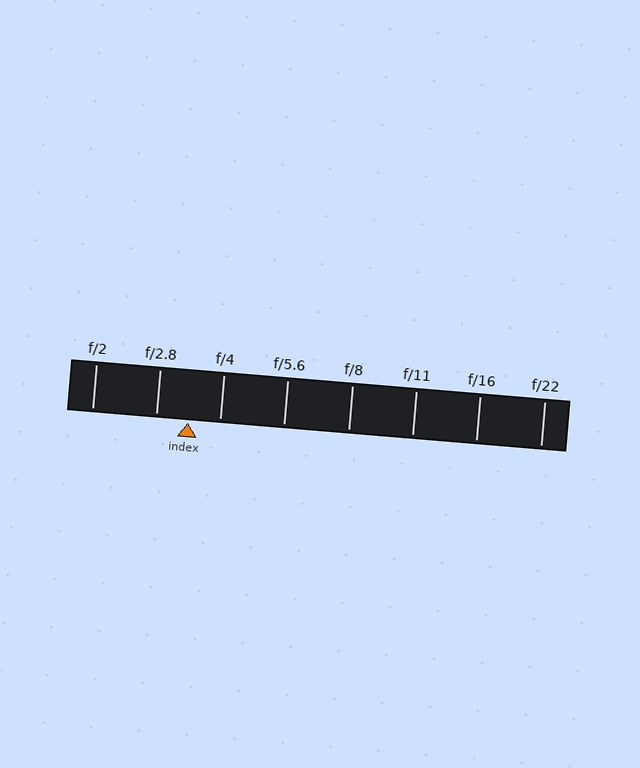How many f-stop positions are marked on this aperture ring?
There are 8 f-stop positions marked.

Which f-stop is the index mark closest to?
The index mark is closest to f/4.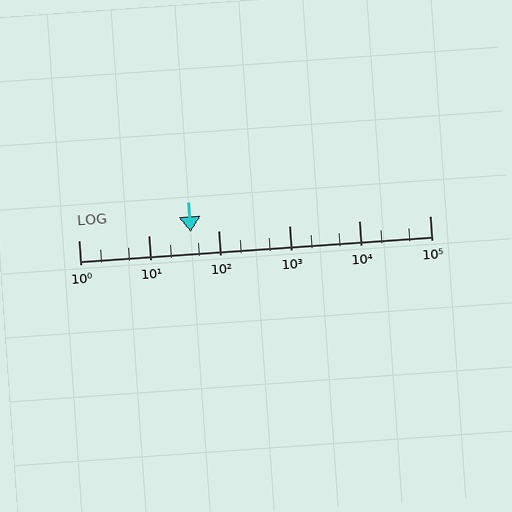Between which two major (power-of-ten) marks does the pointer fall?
The pointer is between 10 and 100.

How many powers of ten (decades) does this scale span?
The scale spans 5 decades, from 1 to 100000.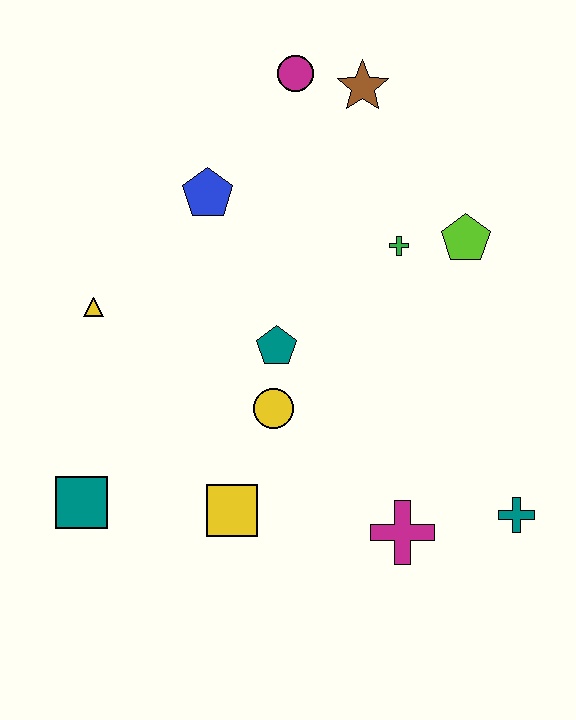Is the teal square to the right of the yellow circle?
No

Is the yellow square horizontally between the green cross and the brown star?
No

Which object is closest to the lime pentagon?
The green cross is closest to the lime pentagon.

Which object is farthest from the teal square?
The brown star is farthest from the teal square.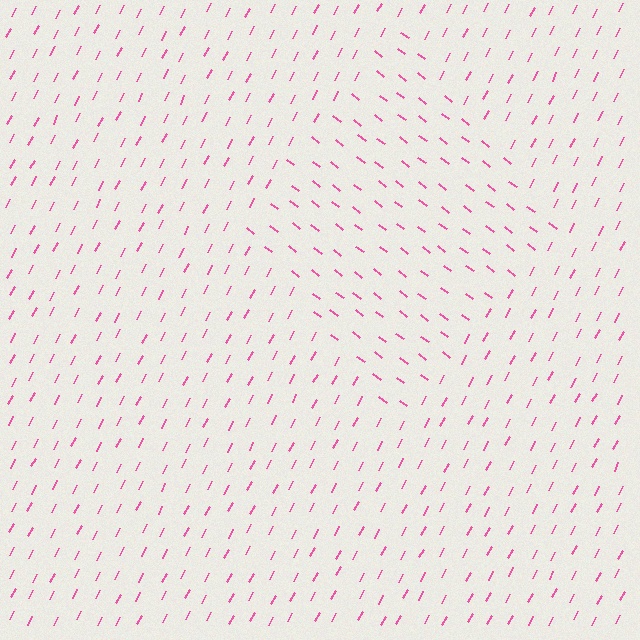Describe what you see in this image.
The image is filled with small pink line segments. A diamond region in the image has lines oriented differently from the surrounding lines, creating a visible texture boundary.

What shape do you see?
I see a diamond.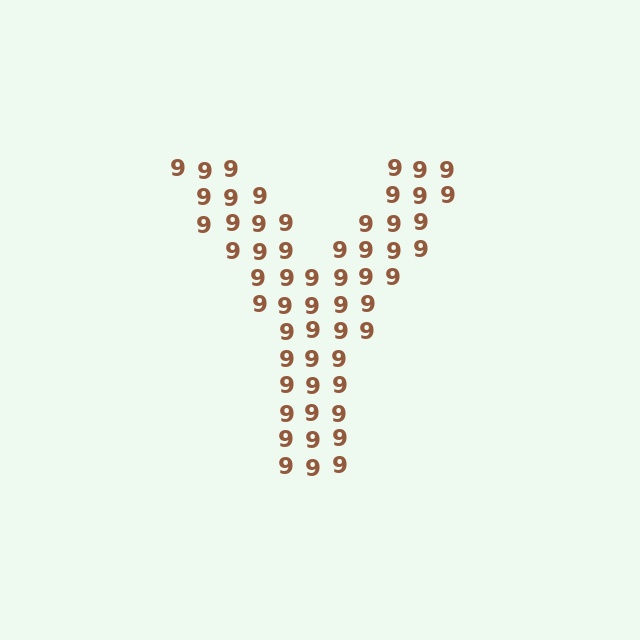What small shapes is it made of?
It is made of small digit 9's.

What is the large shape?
The large shape is the letter Y.